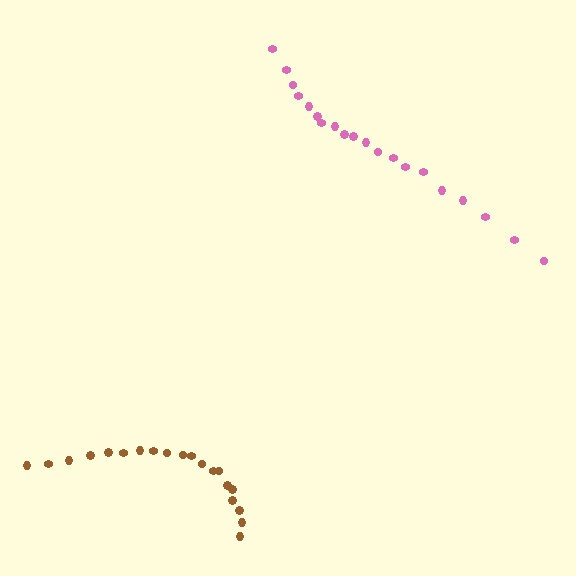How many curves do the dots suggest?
There are 2 distinct paths.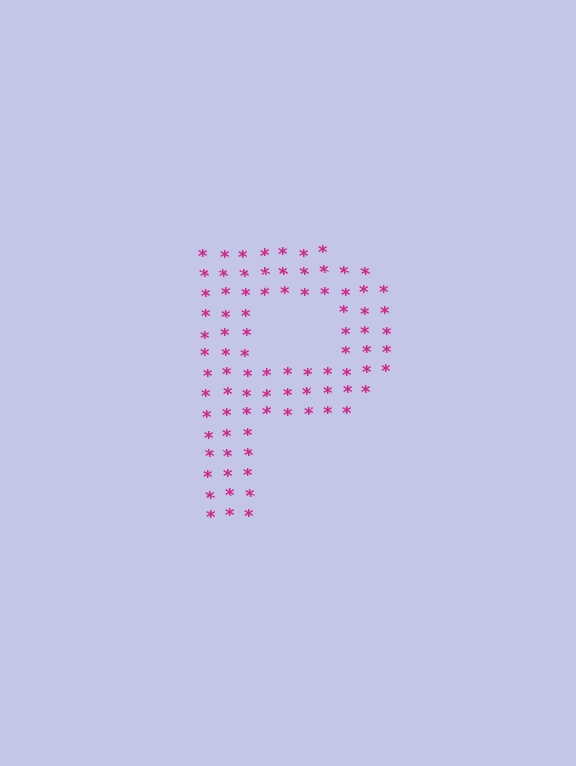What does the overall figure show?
The overall figure shows the letter P.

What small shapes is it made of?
It is made of small asterisks.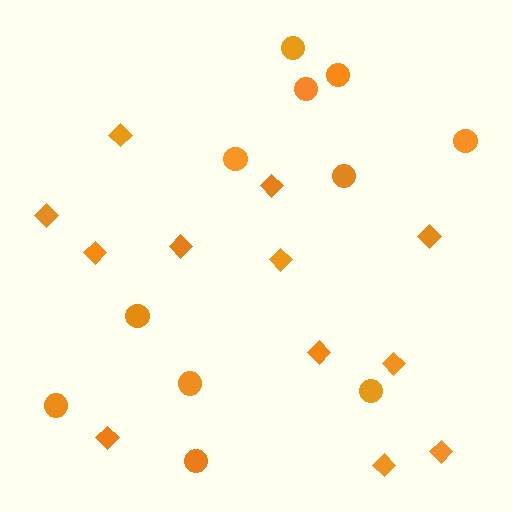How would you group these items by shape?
There are 2 groups: one group of diamonds (12) and one group of circles (11).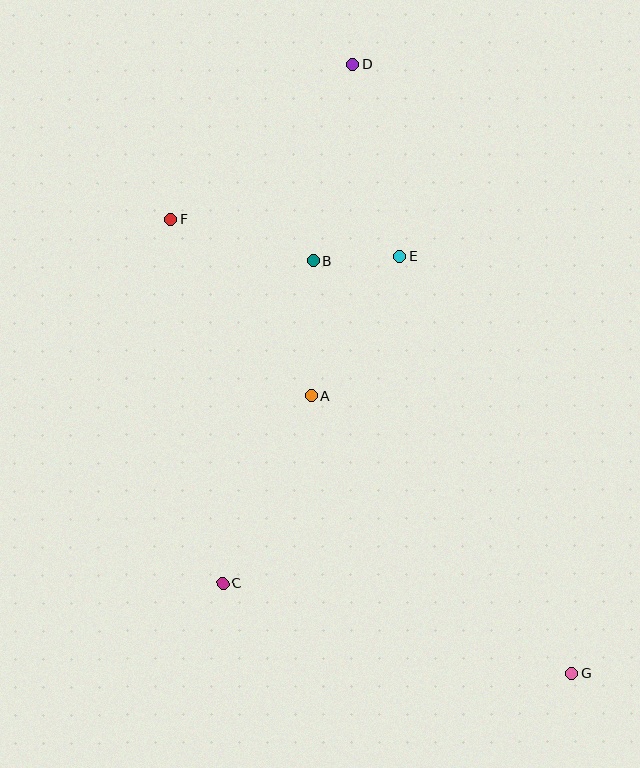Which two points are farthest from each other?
Points D and G are farthest from each other.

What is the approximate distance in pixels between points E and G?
The distance between E and G is approximately 452 pixels.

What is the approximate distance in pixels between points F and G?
The distance between F and G is approximately 606 pixels.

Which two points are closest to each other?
Points B and E are closest to each other.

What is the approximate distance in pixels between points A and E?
The distance between A and E is approximately 165 pixels.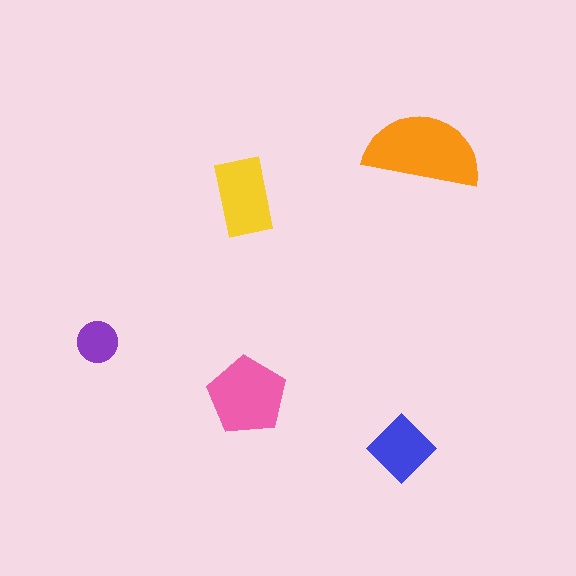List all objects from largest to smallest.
The orange semicircle, the pink pentagon, the yellow rectangle, the blue diamond, the purple circle.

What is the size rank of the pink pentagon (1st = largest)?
2nd.